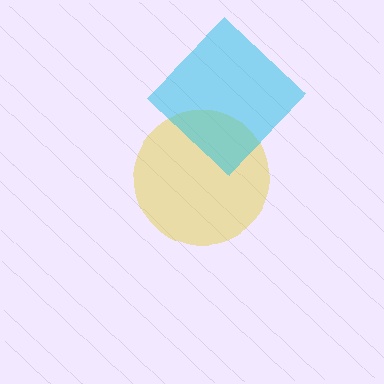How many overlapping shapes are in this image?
There are 2 overlapping shapes in the image.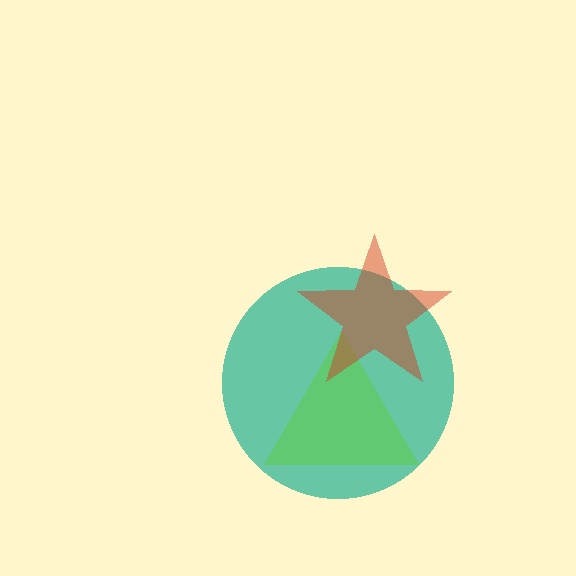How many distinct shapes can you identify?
There are 3 distinct shapes: a teal circle, a lime triangle, a red star.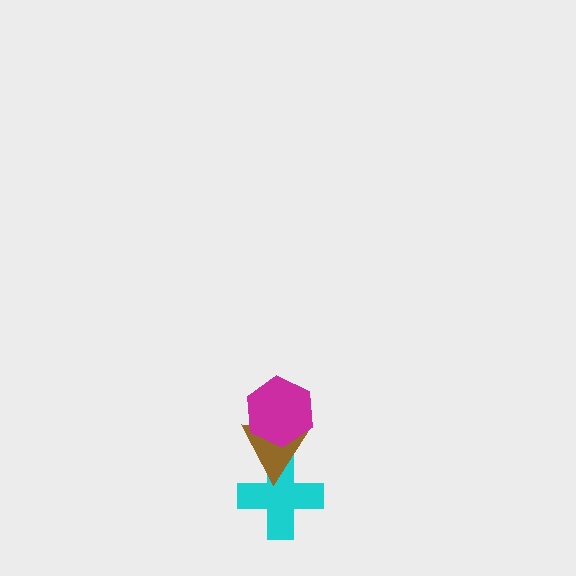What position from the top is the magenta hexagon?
The magenta hexagon is 1st from the top.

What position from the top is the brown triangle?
The brown triangle is 2nd from the top.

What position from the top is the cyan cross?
The cyan cross is 3rd from the top.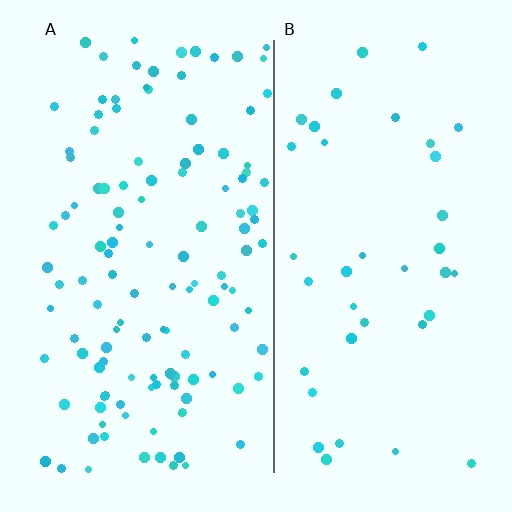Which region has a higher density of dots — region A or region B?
A (the left).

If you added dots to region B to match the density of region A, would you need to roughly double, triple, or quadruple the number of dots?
Approximately triple.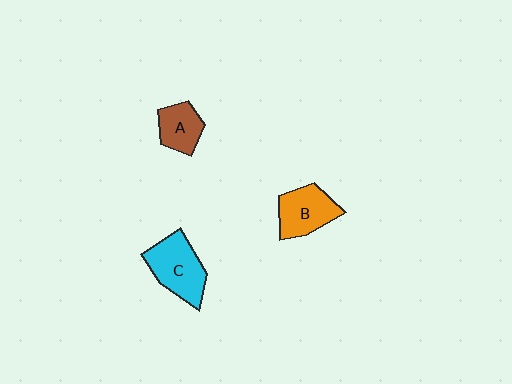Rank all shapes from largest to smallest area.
From largest to smallest: C (cyan), B (orange), A (brown).